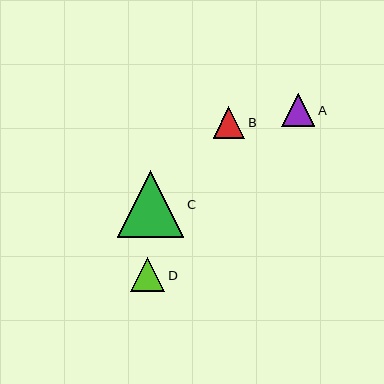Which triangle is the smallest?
Triangle B is the smallest with a size of approximately 32 pixels.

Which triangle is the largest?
Triangle C is the largest with a size of approximately 67 pixels.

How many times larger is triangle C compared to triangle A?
Triangle C is approximately 2.0 times the size of triangle A.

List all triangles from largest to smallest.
From largest to smallest: C, D, A, B.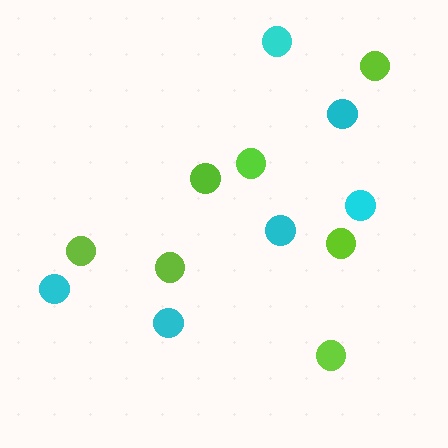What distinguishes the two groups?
There are 2 groups: one group of cyan circles (6) and one group of lime circles (7).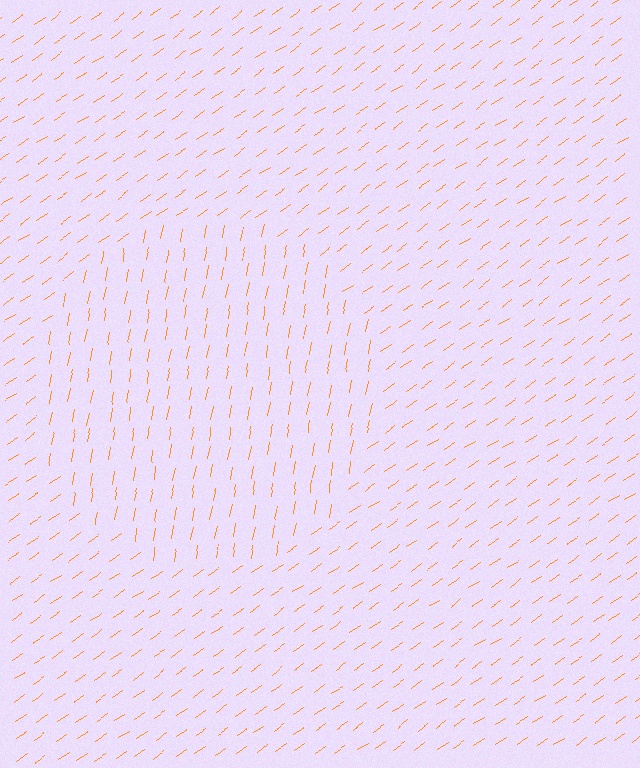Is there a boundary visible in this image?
Yes, there is a texture boundary formed by a change in line orientation.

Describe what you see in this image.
The image is filled with small orange line segments. A circle region in the image has lines oriented differently from the surrounding lines, creating a visible texture boundary.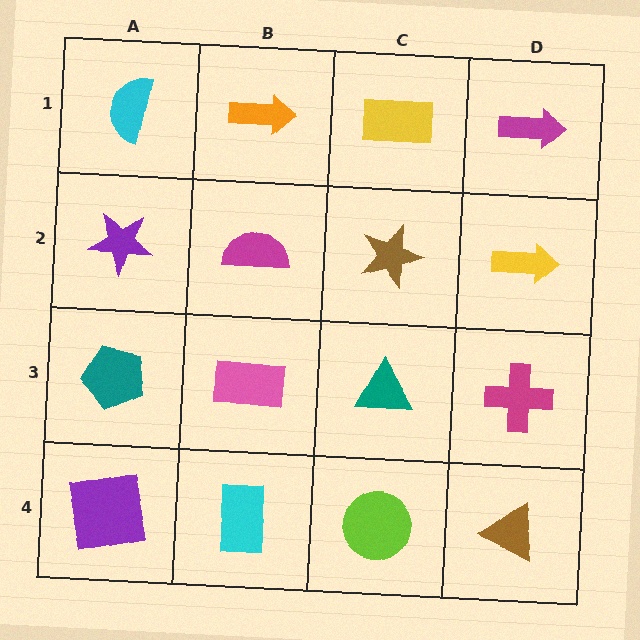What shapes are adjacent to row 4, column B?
A pink rectangle (row 3, column B), a purple square (row 4, column A), a lime circle (row 4, column C).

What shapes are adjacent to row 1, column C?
A brown star (row 2, column C), an orange arrow (row 1, column B), a magenta arrow (row 1, column D).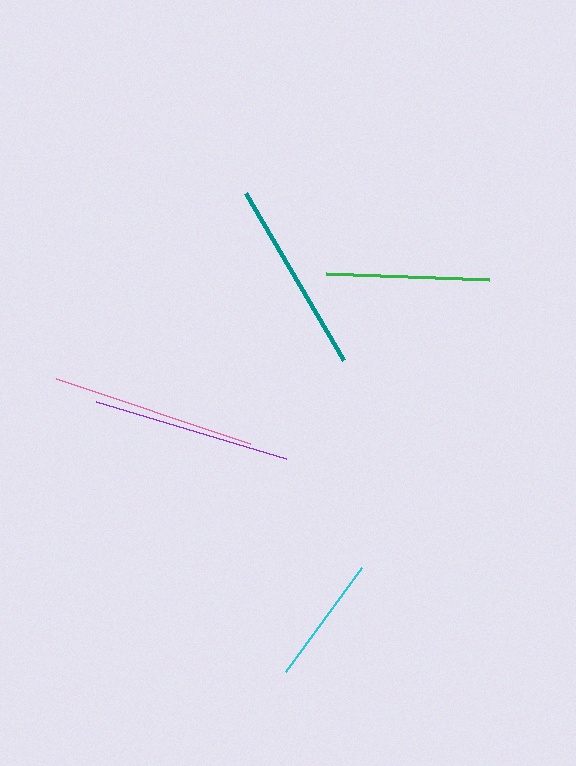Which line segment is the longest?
The pink line is the longest at approximately 205 pixels.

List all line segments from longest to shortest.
From longest to shortest: pink, purple, teal, green, cyan.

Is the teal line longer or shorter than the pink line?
The pink line is longer than the teal line.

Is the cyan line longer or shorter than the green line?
The green line is longer than the cyan line.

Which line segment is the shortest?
The cyan line is the shortest at approximately 129 pixels.